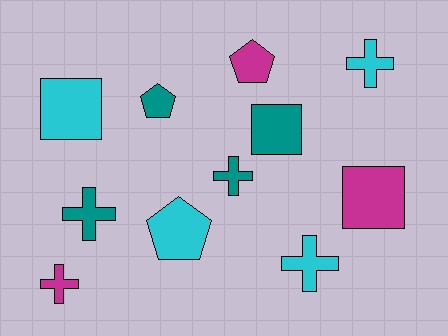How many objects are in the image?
There are 11 objects.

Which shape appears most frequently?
Cross, with 5 objects.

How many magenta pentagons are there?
There is 1 magenta pentagon.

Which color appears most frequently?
Cyan, with 4 objects.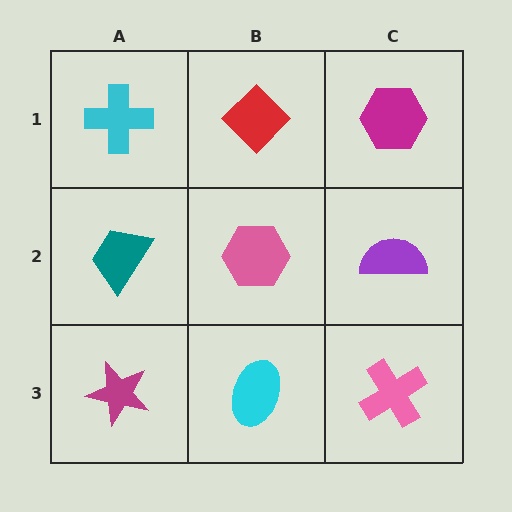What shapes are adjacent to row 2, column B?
A red diamond (row 1, column B), a cyan ellipse (row 3, column B), a teal trapezoid (row 2, column A), a purple semicircle (row 2, column C).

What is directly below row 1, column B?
A pink hexagon.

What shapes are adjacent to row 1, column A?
A teal trapezoid (row 2, column A), a red diamond (row 1, column B).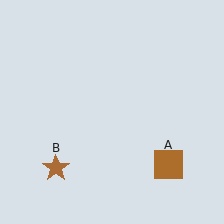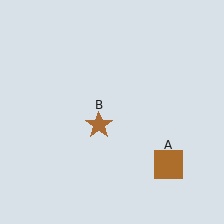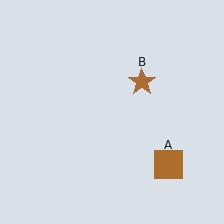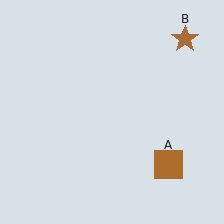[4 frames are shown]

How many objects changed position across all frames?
1 object changed position: brown star (object B).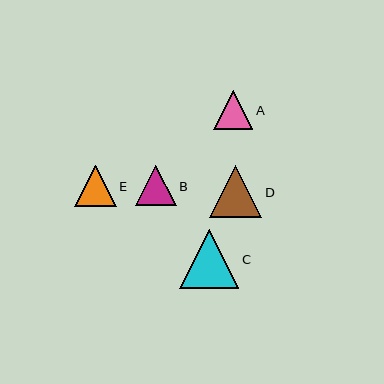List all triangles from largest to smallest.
From largest to smallest: C, D, E, B, A.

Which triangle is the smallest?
Triangle A is the smallest with a size of approximately 39 pixels.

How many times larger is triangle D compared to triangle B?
Triangle D is approximately 1.3 times the size of triangle B.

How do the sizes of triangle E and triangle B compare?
Triangle E and triangle B are approximately the same size.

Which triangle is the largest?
Triangle C is the largest with a size of approximately 59 pixels.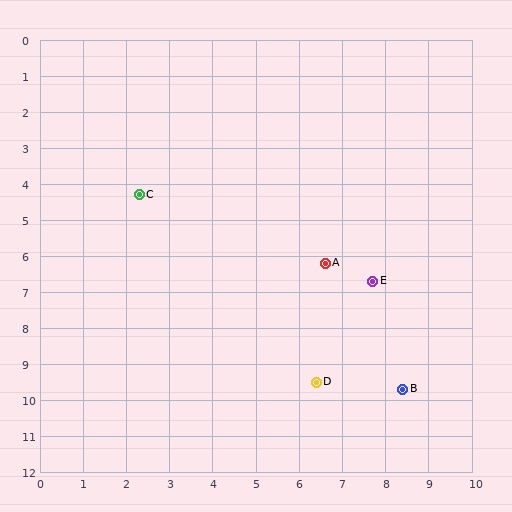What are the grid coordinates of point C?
Point C is at approximately (2.3, 4.3).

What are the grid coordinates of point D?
Point D is at approximately (6.4, 9.5).